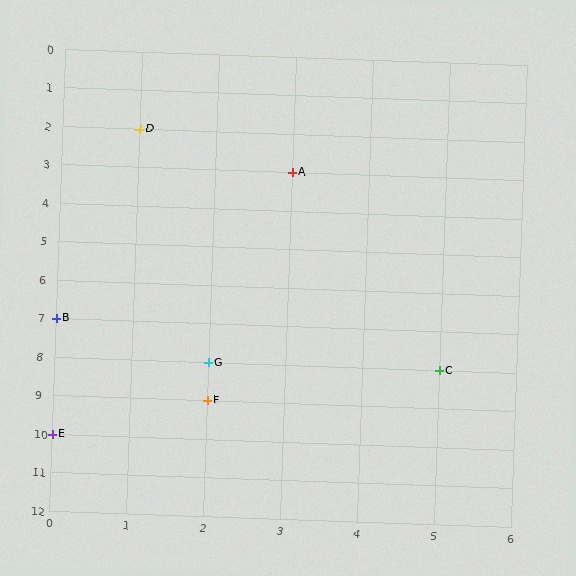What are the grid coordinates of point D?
Point D is at grid coordinates (1, 2).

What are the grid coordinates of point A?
Point A is at grid coordinates (3, 3).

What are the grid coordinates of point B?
Point B is at grid coordinates (0, 7).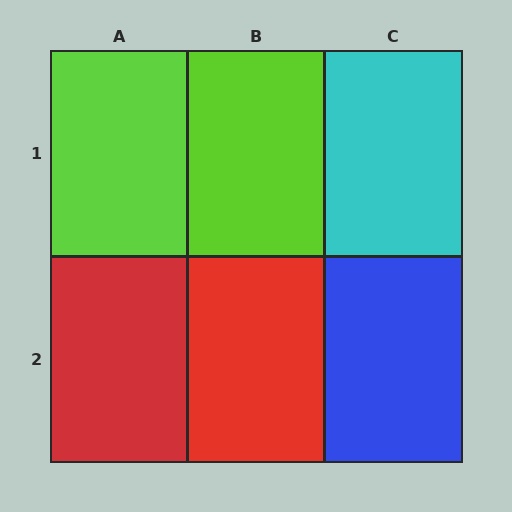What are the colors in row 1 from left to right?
Lime, lime, cyan.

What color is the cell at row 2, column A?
Red.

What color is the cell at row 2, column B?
Red.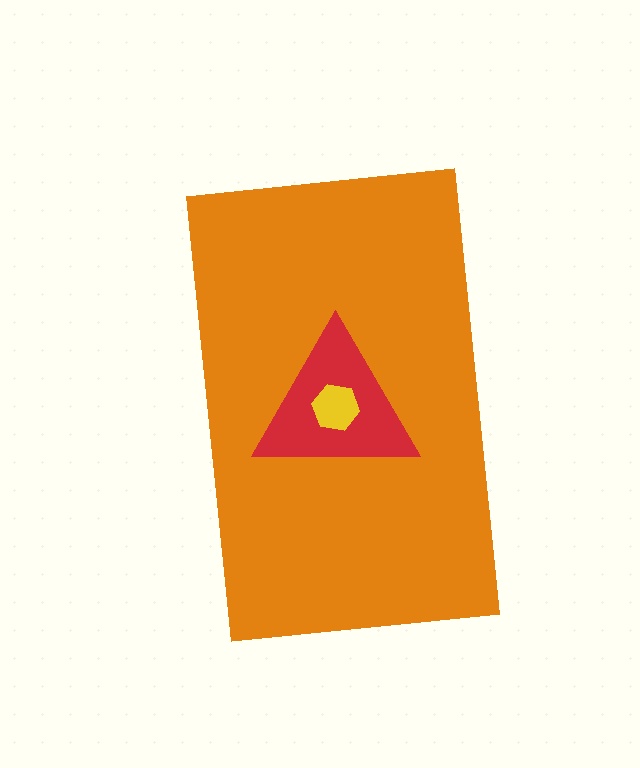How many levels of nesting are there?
3.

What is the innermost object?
The yellow hexagon.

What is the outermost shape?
The orange rectangle.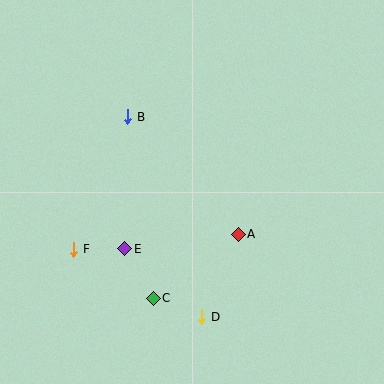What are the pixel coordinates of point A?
Point A is at (238, 234).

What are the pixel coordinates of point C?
Point C is at (153, 298).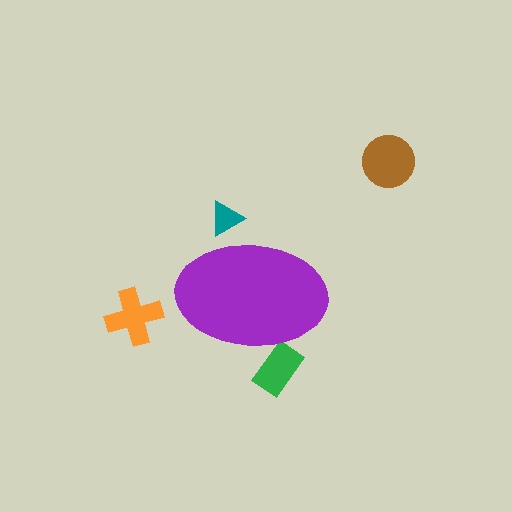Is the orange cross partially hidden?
No, the orange cross is fully visible.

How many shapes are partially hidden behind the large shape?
2 shapes are partially hidden.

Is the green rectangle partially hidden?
Yes, the green rectangle is partially hidden behind the purple ellipse.